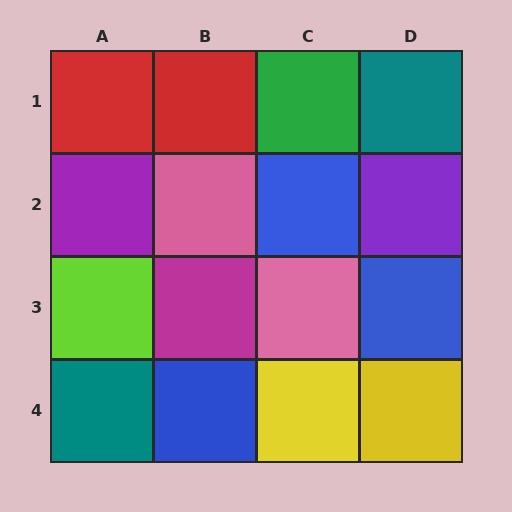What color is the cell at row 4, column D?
Yellow.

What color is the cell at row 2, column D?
Purple.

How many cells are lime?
1 cell is lime.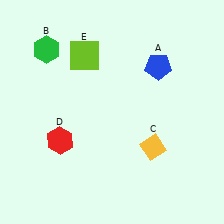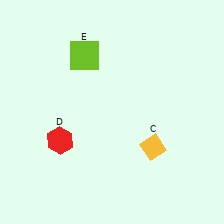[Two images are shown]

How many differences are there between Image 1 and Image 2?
There are 2 differences between the two images.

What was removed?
The blue pentagon (A), the green hexagon (B) were removed in Image 2.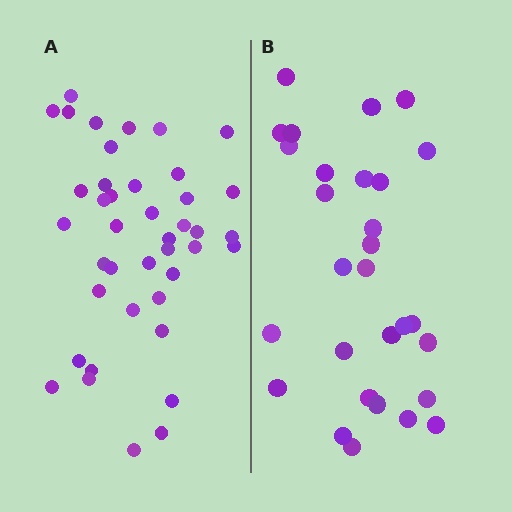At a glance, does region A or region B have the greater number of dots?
Region A (the left region) has more dots.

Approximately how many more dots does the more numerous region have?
Region A has roughly 12 or so more dots than region B.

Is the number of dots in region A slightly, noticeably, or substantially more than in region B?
Region A has noticeably more, but not dramatically so. The ratio is roughly 1.4 to 1.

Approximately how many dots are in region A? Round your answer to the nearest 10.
About 40 dots. (The exact count is 41, which rounds to 40.)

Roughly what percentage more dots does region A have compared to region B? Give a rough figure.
About 40% more.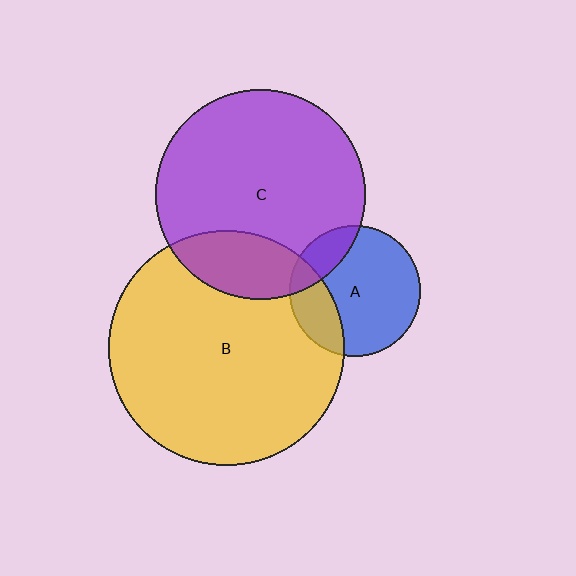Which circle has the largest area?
Circle B (yellow).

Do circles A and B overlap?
Yes.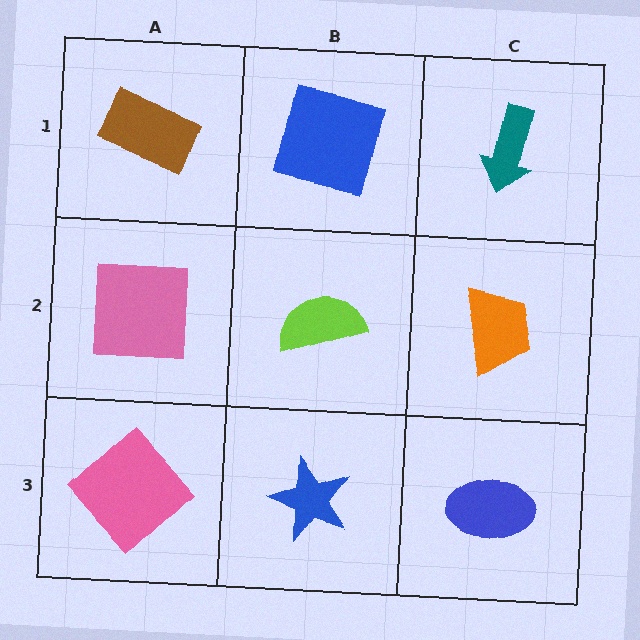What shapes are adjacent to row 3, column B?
A lime semicircle (row 2, column B), a pink diamond (row 3, column A), a blue ellipse (row 3, column C).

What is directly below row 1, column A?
A pink square.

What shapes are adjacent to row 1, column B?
A lime semicircle (row 2, column B), a brown rectangle (row 1, column A), a teal arrow (row 1, column C).